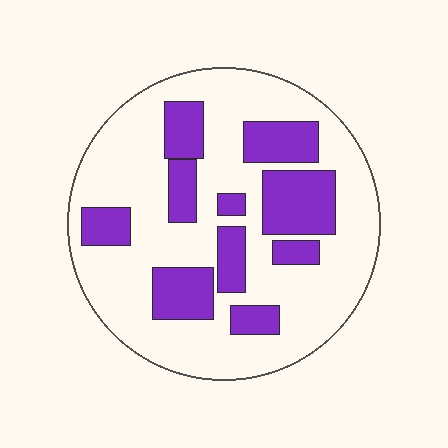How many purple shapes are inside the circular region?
10.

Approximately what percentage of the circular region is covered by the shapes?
Approximately 30%.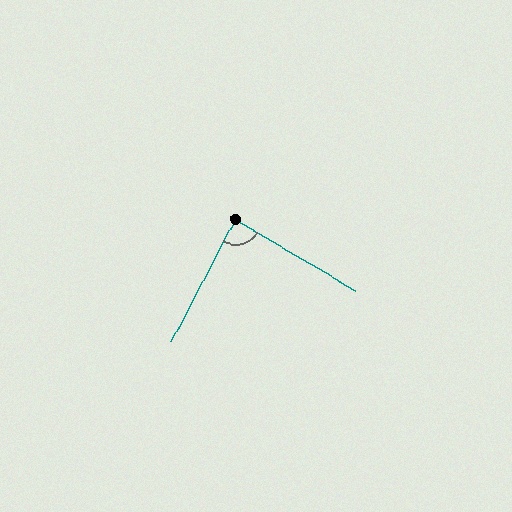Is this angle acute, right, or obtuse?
It is approximately a right angle.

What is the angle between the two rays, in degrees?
Approximately 87 degrees.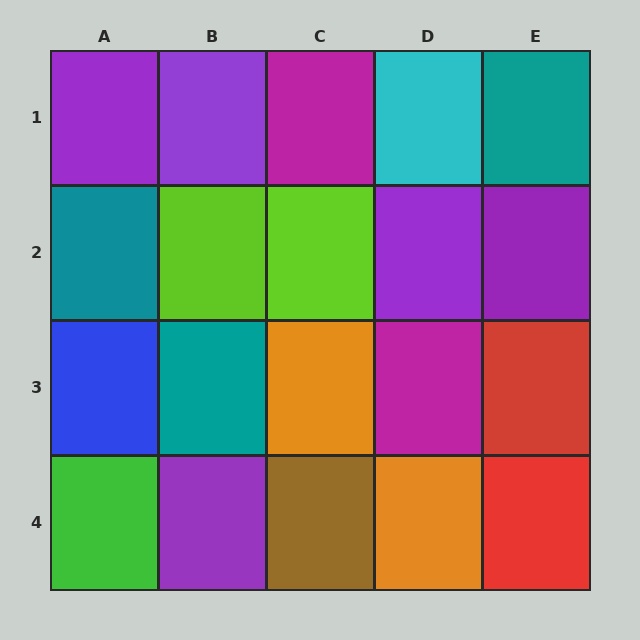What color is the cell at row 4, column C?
Brown.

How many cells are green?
1 cell is green.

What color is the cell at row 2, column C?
Lime.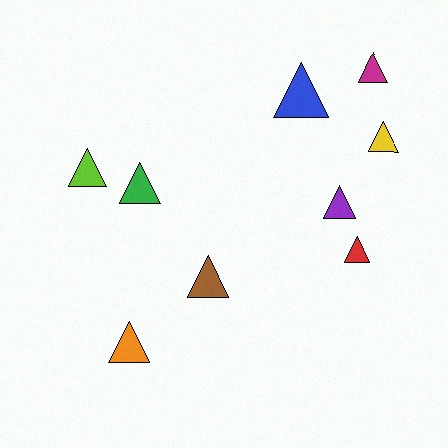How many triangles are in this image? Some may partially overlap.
There are 9 triangles.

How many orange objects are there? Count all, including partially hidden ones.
There is 1 orange object.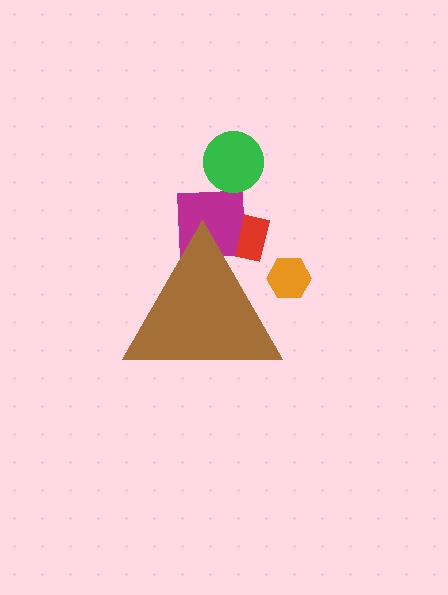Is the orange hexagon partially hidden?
Yes, the orange hexagon is partially hidden behind the brown triangle.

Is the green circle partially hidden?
No, the green circle is fully visible.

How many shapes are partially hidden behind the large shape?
3 shapes are partially hidden.